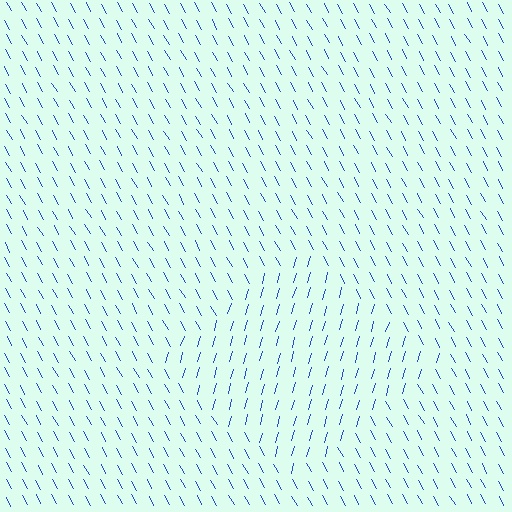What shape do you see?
I see a diamond.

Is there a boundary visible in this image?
Yes, there is a texture boundary formed by a change in line orientation.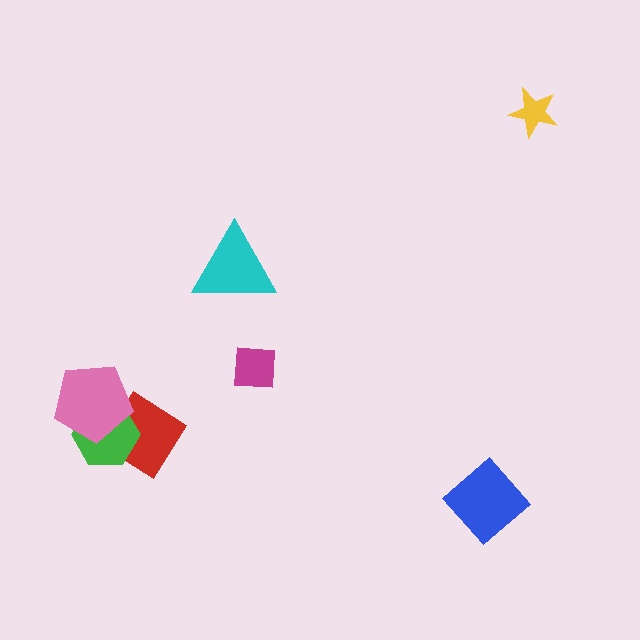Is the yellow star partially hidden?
No, no other shape covers it.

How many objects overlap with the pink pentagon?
2 objects overlap with the pink pentagon.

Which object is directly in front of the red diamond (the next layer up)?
The green hexagon is directly in front of the red diamond.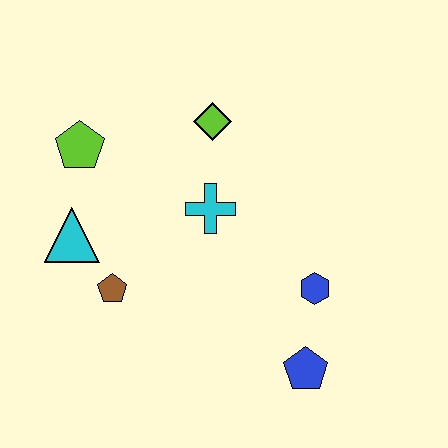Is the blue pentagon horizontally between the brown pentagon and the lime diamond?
No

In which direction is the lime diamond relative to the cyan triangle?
The lime diamond is to the right of the cyan triangle.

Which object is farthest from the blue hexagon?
The lime pentagon is farthest from the blue hexagon.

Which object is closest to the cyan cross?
The lime diamond is closest to the cyan cross.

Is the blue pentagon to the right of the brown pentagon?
Yes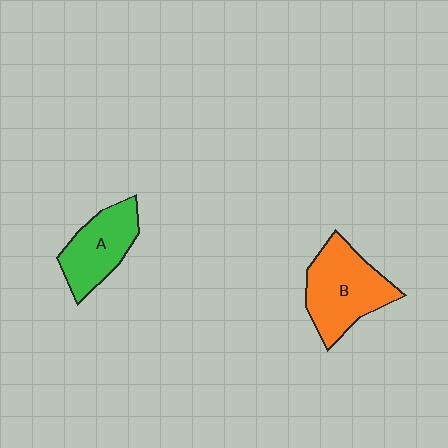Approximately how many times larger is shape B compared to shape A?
Approximately 1.3 times.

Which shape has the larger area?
Shape B (orange).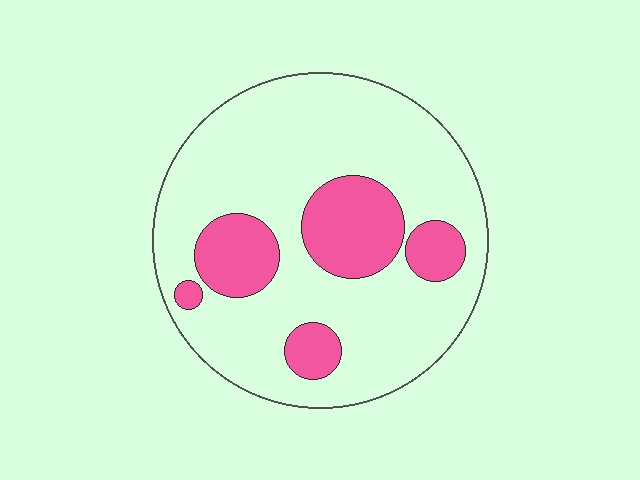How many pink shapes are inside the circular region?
5.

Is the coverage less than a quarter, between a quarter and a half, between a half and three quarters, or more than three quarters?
Less than a quarter.